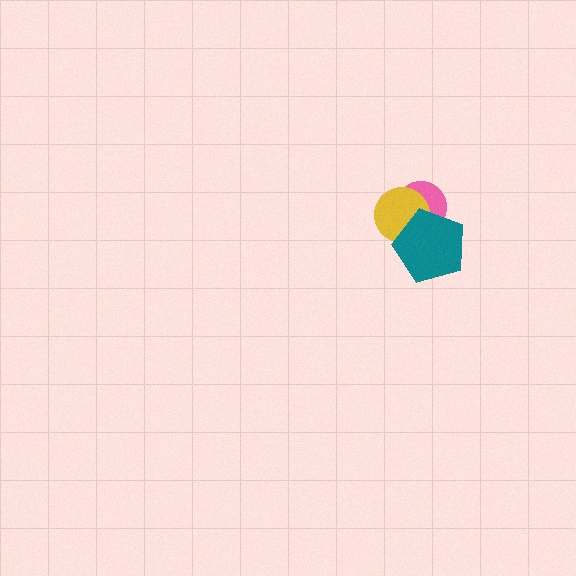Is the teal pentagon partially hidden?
No, no other shape covers it.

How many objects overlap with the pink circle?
2 objects overlap with the pink circle.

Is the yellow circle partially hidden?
Yes, it is partially covered by another shape.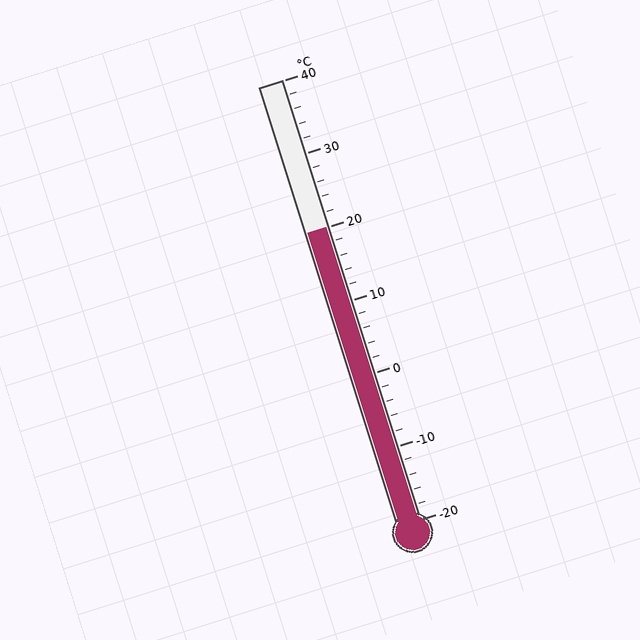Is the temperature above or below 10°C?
The temperature is above 10°C.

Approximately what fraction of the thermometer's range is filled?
The thermometer is filled to approximately 65% of its range.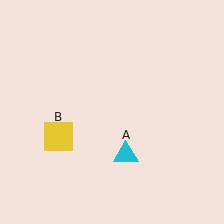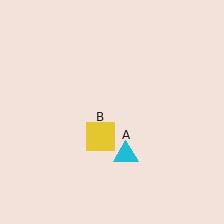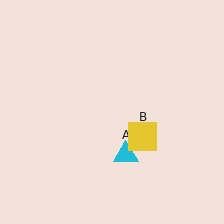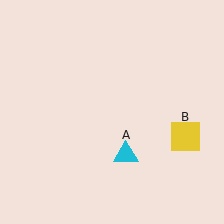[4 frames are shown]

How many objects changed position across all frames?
1 object changed position: yellow square (object B).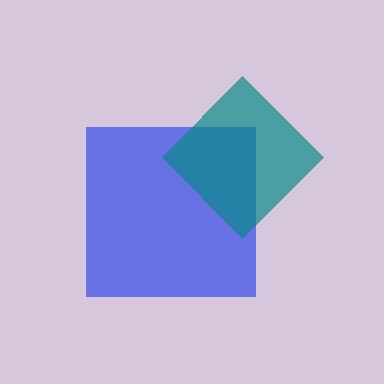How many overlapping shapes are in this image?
There are 2 overlapping shapes in the image.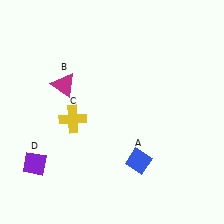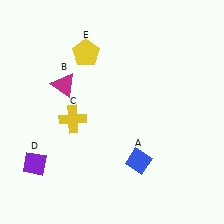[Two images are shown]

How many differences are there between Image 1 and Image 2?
There is 1 difference between the two images.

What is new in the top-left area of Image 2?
A yellow pentagon (E) was added in the top-left area of Image 2.